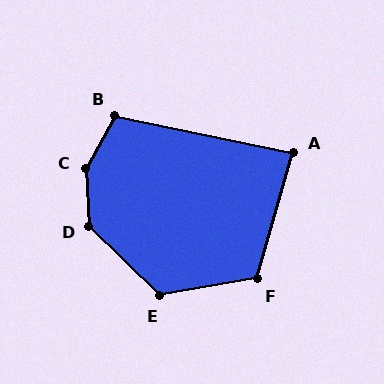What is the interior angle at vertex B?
Approximately 107 degrees (obtuse).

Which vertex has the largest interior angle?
C, at approximately 149 degrees.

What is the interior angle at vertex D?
Approximately 138 degrees (obtuse).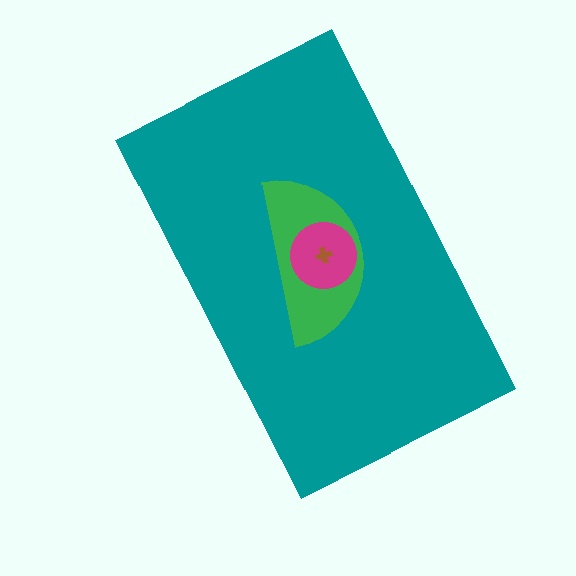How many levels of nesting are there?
4.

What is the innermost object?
The brown cross.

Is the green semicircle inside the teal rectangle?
Yes.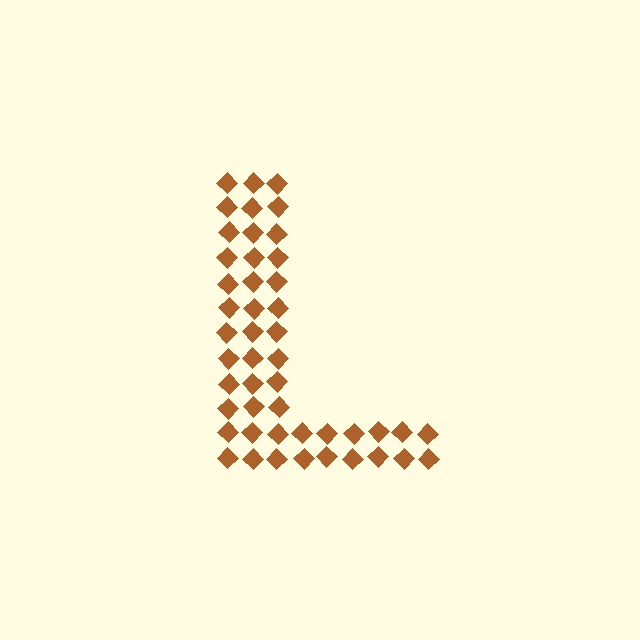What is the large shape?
The large shape is the letter L.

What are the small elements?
The small elements are diamonds.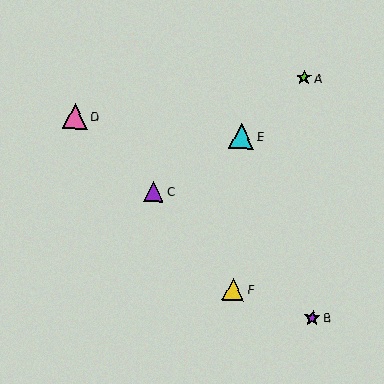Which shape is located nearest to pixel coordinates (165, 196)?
The purple triangle (labeled C) at (153, 192) is nearest to that location.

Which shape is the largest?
The cyan triangle (labeled E) is the largest.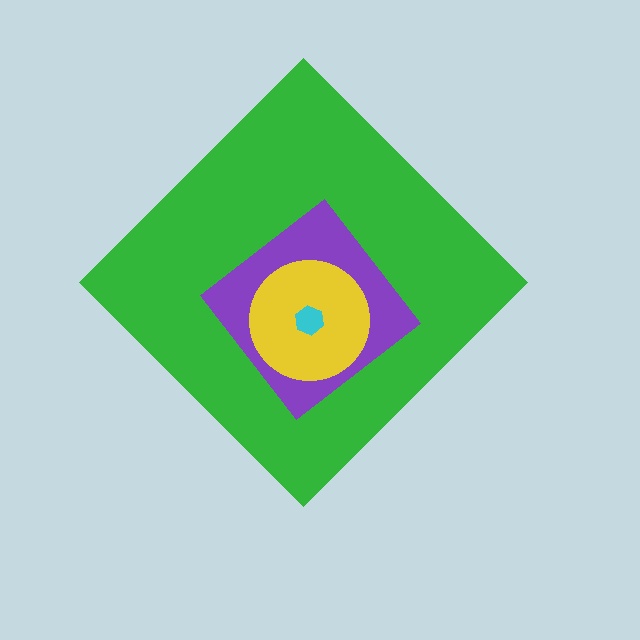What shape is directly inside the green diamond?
The purple diamond.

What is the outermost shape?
The green diamond.